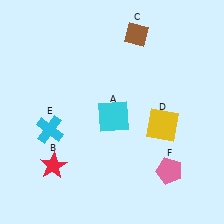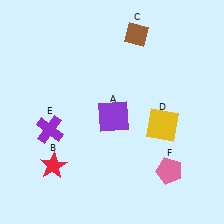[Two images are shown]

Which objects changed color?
A changed from cyan to purple. E changed from cyan to purple.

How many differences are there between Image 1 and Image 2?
There are 2 differences between the two images.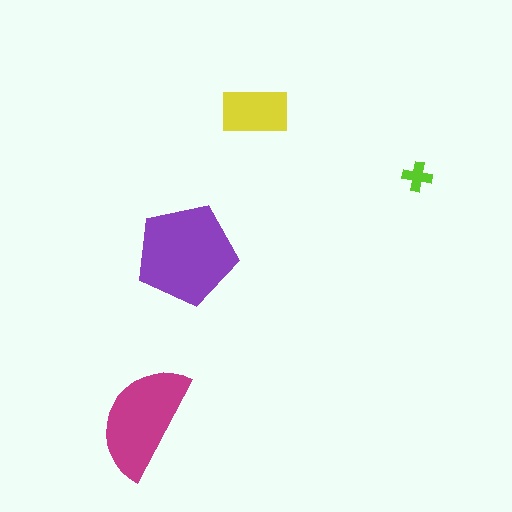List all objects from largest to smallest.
The purple pentagon, the magenta semicircle, the yellow rectangle, the lime cross.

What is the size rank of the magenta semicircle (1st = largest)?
2nd.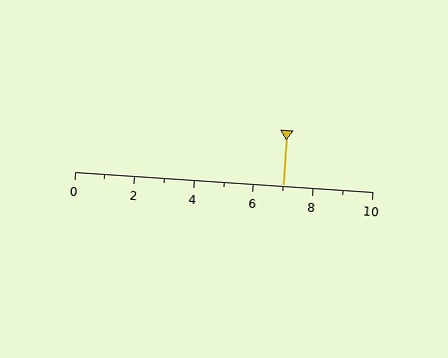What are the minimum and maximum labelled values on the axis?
The axis runs from 0 to 10.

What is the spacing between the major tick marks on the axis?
The major ticks are spaced 2 apart.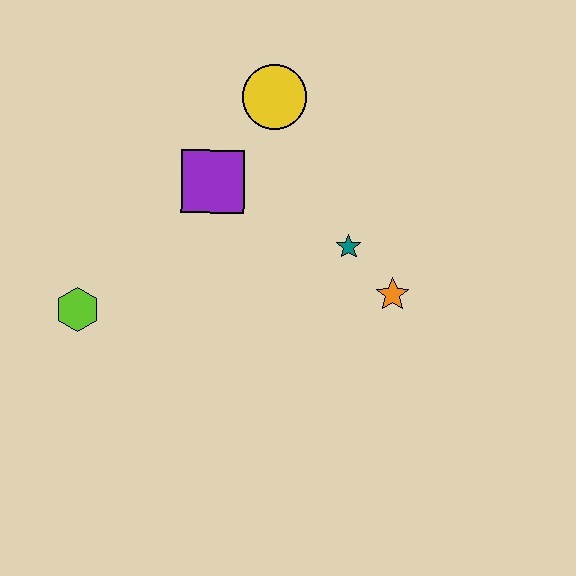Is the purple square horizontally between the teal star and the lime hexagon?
Yes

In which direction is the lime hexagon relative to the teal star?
The lime hexagon is to the left of the teal star.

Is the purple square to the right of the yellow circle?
No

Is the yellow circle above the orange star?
Yes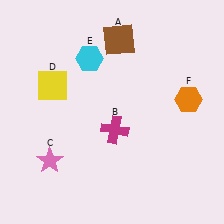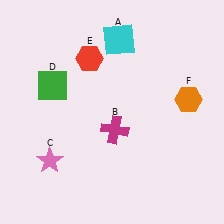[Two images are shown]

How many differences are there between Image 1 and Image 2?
There are 3 differences between the two images.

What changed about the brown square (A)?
In Image 1, A is brown. In Image 2, it changed to cyan.